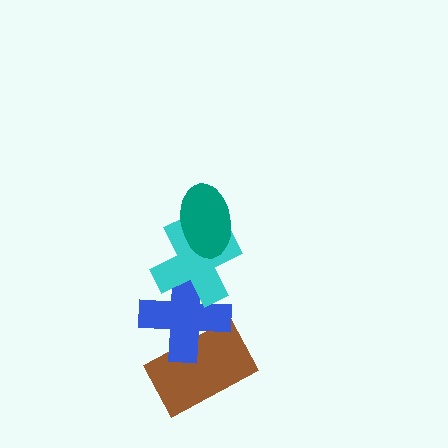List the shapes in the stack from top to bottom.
From top to bottom: the teal ellipse, the cyan cross, the blue cross, the brown rectangle.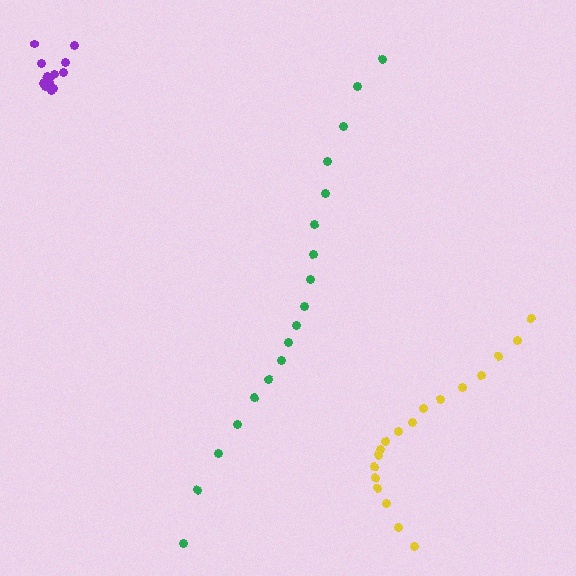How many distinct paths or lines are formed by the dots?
There are 3 distinct paths.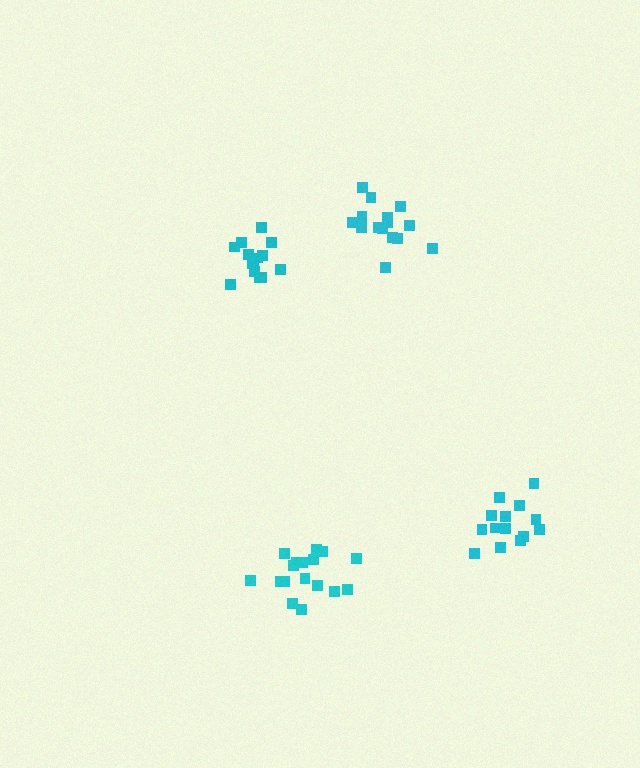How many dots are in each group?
Group 1: 15 dots, Group 2: 17 dots, Group 3: 15 dots, Group 4: 14 dots (61 total).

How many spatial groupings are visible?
There are 4 spatial groupings.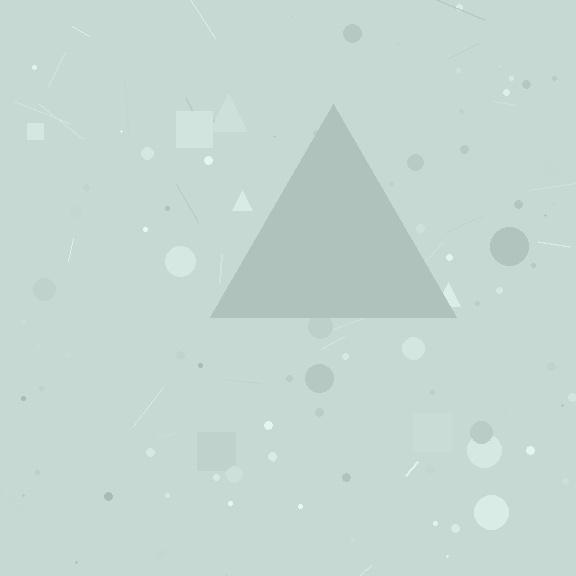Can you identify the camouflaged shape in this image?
The camouflaged shape is a triangle.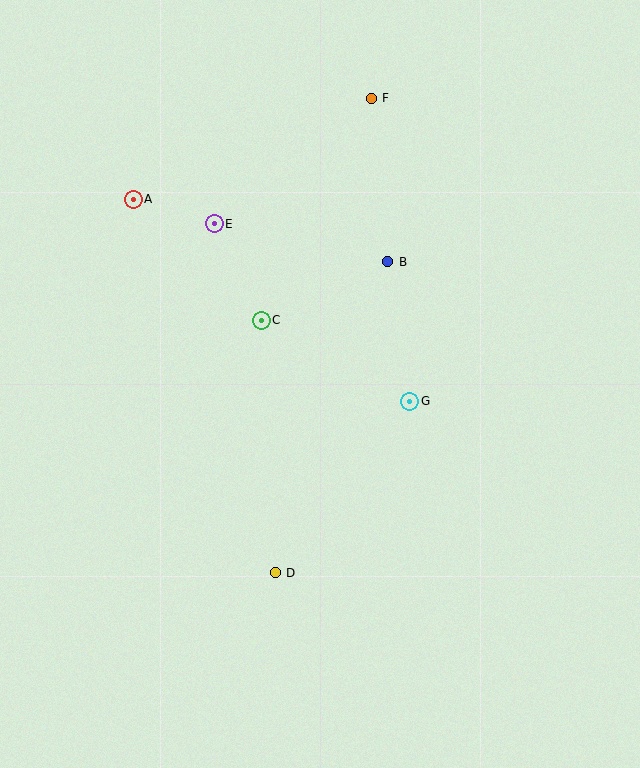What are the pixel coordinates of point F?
Point F is at (371, 98).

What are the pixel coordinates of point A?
Point A is at (133, 199).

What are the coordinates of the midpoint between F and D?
The midpoint between F and D is at (323, 335).